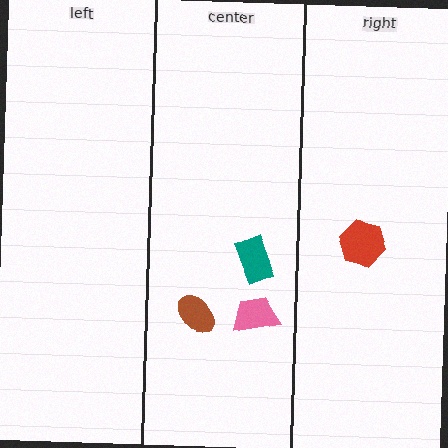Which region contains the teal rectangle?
The center region.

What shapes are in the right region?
The red hexagon.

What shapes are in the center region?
The teal rectangle, the brown ellipse, the pink trapezoid.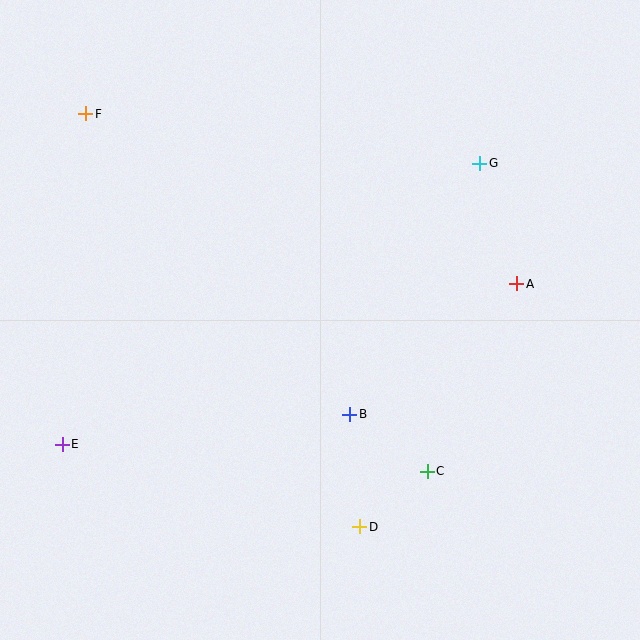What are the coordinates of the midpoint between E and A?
The midpoint between E and A is at (290, 364).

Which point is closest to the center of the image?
Point B at (350, 414) is closest to the center.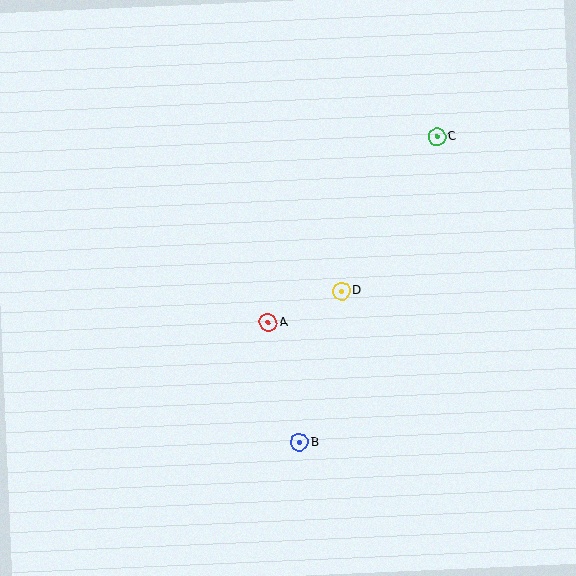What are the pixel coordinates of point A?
Point A is at (268, 323).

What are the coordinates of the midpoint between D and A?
The midpoint between D and A is at (305, 307).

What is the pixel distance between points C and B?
The distance between C and B is 335 pixels.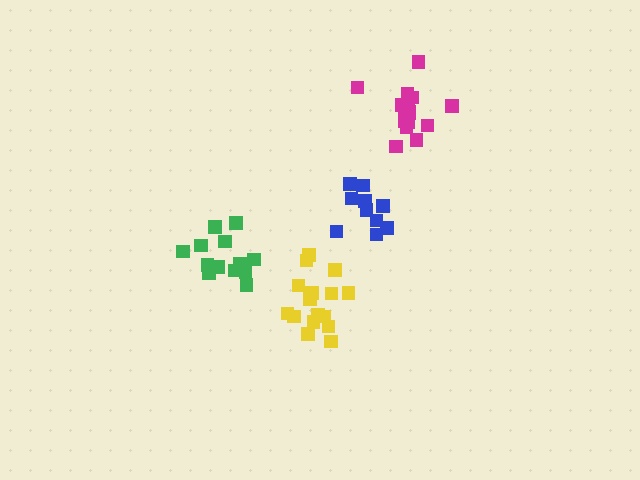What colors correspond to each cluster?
The clusters are colored: blue, green, magenta, yellow.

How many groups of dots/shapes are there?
There are 4 groups.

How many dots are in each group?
Group 1: 10 dots, Group 2: 13 dots, Group 3: 16 dots, Group 4: 16 dots (55 total).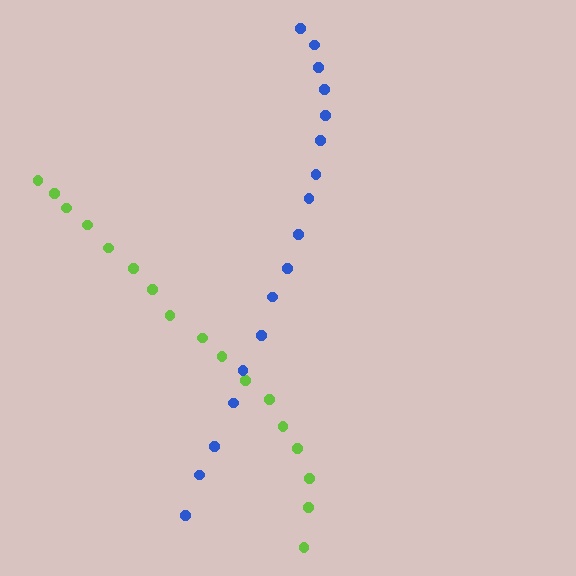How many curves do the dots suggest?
There are 2 distinct paths.